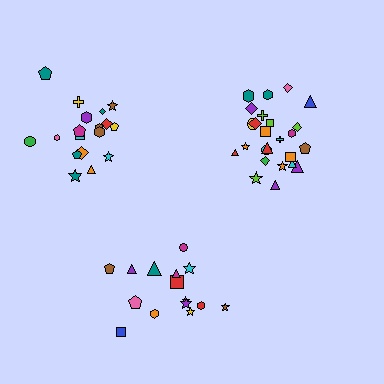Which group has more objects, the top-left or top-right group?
The top-right group.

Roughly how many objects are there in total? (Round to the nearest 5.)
Roughly 60 objects in total.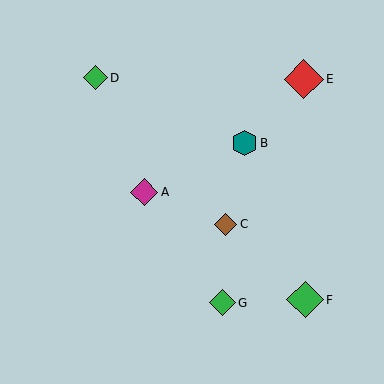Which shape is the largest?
The red diamond (labeled E) is the largest.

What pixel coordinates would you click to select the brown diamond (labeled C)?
Click at (226, 224) to select the brown diamond C.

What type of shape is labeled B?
Shape B is a teal hexagon.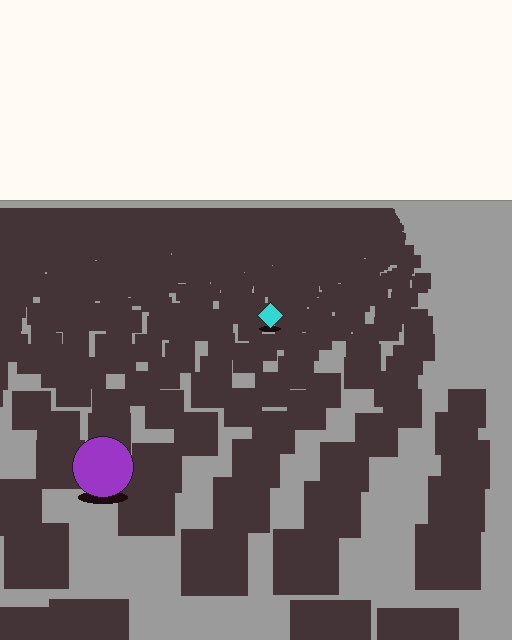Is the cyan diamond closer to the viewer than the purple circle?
No. The purple circle is closer — you can tell from the texture gradient: the ground texture is coarser near it.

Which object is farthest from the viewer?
The cyan diamond is farthest from the viewer. It appears smaller and the ground texture around it is denser.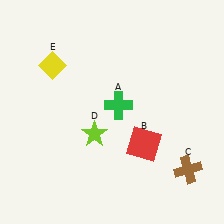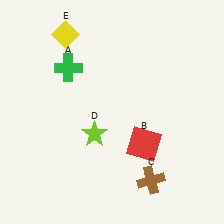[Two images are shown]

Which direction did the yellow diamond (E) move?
The yellow diamond (E) moved up.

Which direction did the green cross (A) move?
The green cross (A) moved left.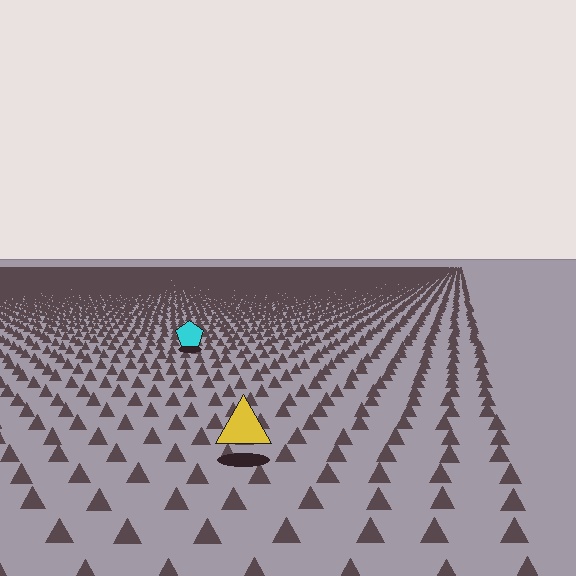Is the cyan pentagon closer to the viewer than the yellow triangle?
No. The yellow triangle is closer — you can tell from the texture gradient: the ground texture is coarser near it.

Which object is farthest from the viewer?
The cyan pentagon is farthest from the viewer. It appears smaller and the ground texture around it is denser.